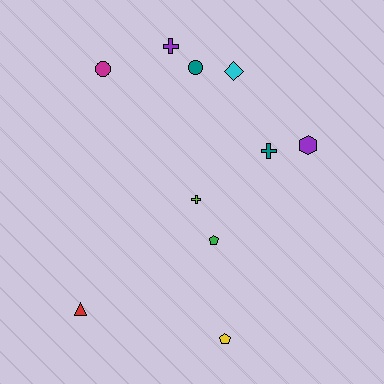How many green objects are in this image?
There is 1 green object.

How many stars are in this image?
There are no stars.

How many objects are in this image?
There are 10 objects.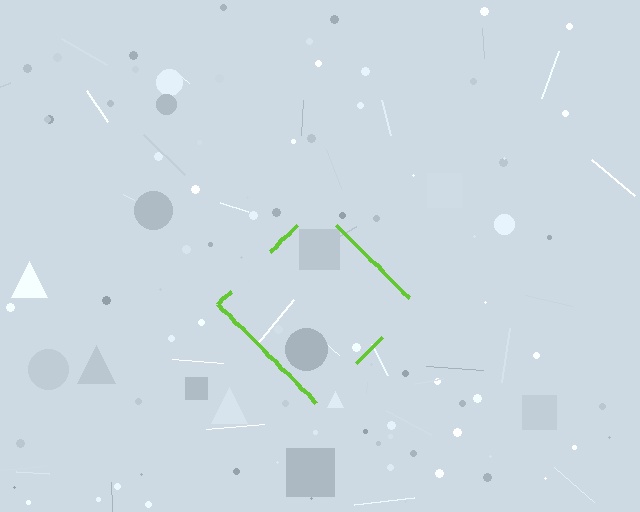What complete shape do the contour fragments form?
The contour fragments form a diamond.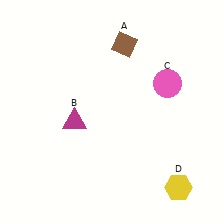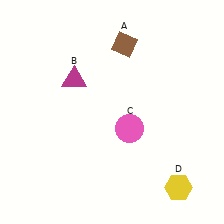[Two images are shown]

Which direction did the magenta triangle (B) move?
The magenta triangle (B) moved up.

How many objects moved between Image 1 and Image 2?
2 objects moved between the two images.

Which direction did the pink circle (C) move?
The pink circle (C) moved down.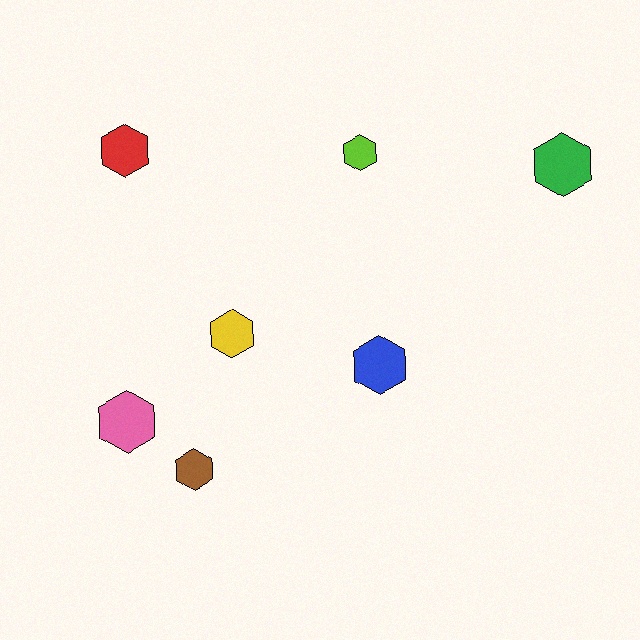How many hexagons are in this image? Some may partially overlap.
There are 7 hexagons.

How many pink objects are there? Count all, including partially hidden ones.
There is 1 pink object.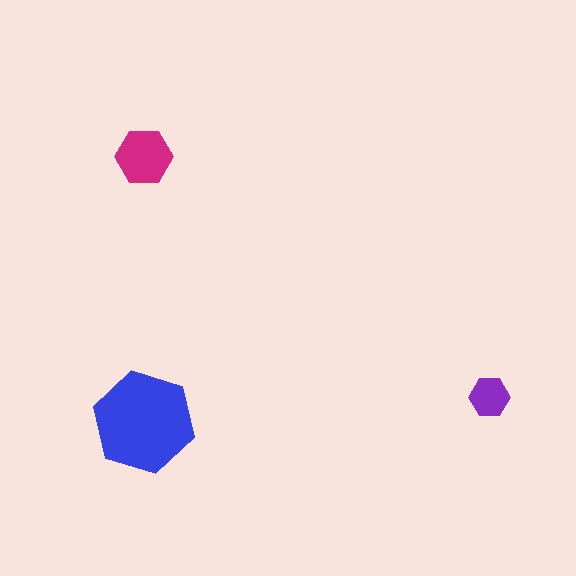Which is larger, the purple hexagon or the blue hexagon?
The blue one.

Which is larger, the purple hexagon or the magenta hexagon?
The magenta one.